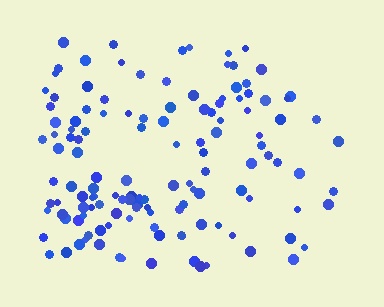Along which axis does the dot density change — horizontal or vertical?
Horizontal.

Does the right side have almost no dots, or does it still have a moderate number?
Still a moderate number, just noticeably fewer than the left.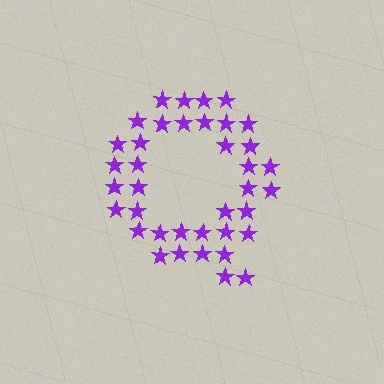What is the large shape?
The large shape is the letter Q.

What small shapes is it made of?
It is made of small stars.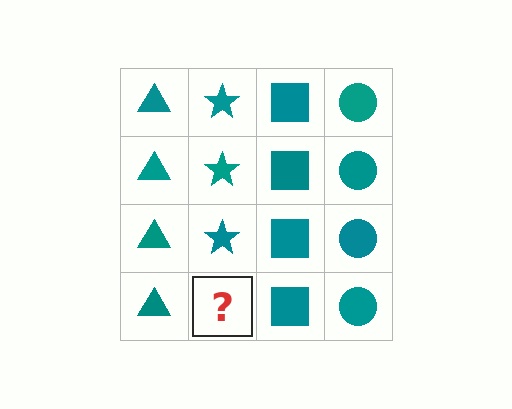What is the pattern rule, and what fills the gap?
The rule is that each column has a consistent shape. The gap should be filled with a teal star.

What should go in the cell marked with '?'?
The missing cell should contain a teal star.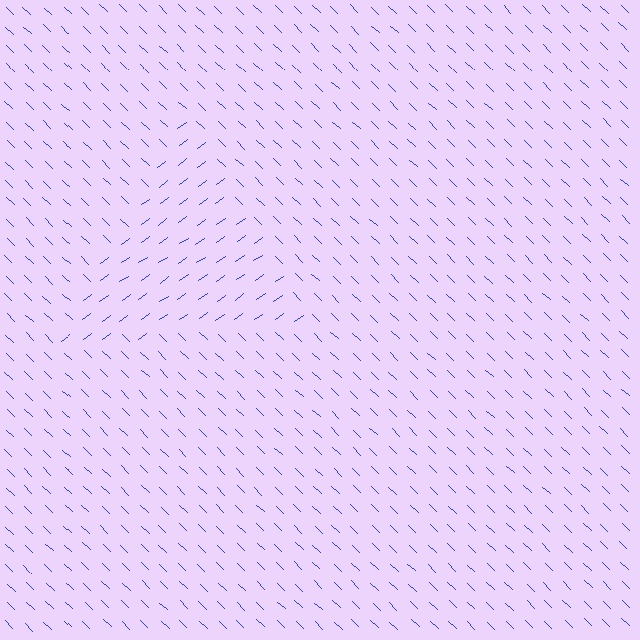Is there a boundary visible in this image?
Yes, there is a texture boundary formed by a change in line orientation.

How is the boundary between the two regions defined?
The boundary is defined purely by a change in line orientation (approximately 80 degrees difference). All lines are the same color and thickness.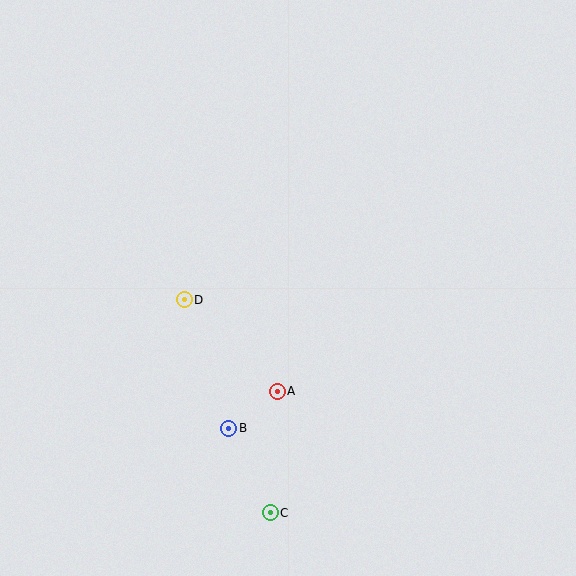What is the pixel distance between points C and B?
The distance between C and B is 94 pixels.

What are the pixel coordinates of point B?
Point B is at (229, 428).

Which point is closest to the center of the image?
Point A at (277, 391) is closest to the center.